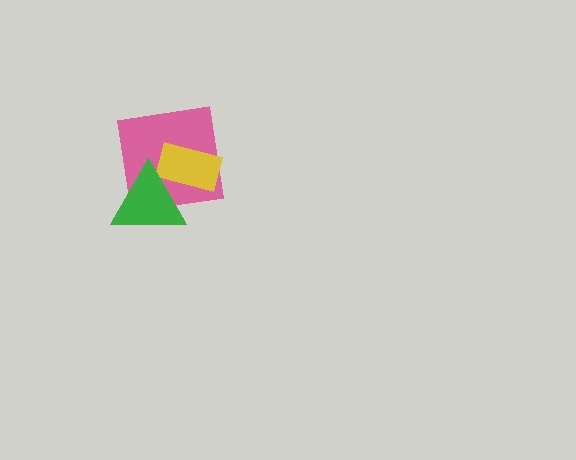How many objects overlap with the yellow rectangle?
2 objects overlap with the yellow rectangle.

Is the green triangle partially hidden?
No, no other shape covers it.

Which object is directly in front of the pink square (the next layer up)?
The yellow rectangle is directly in front of the pink square.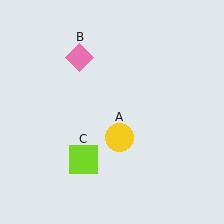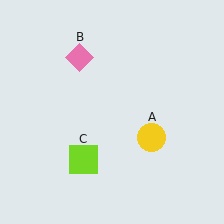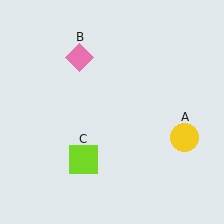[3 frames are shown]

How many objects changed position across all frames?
1 object changed position: yellow circle (object A).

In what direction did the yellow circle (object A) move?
The yellow circle (object A) moved right.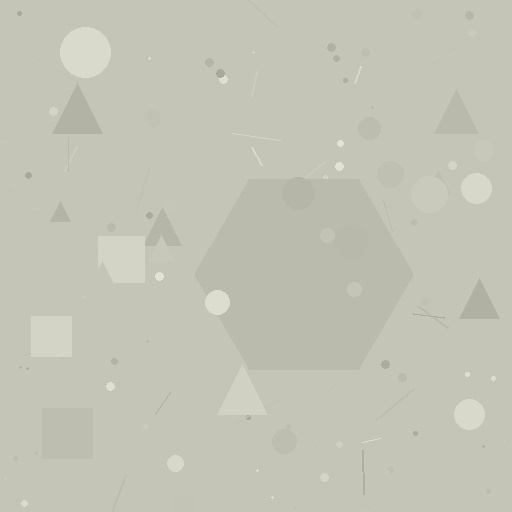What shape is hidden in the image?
A hexagon is hidden in the image.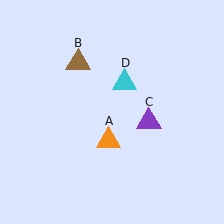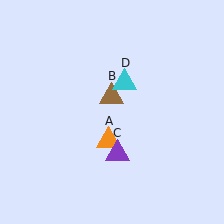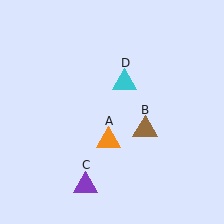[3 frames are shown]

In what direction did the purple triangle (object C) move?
The purple triangle (object C) moved down and to the left.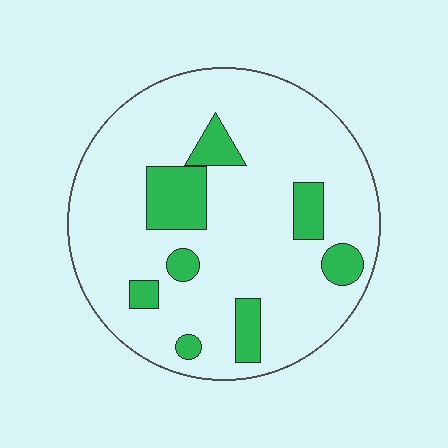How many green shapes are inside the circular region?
8.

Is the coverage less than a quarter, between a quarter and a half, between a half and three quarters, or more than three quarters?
Less than a quarter.